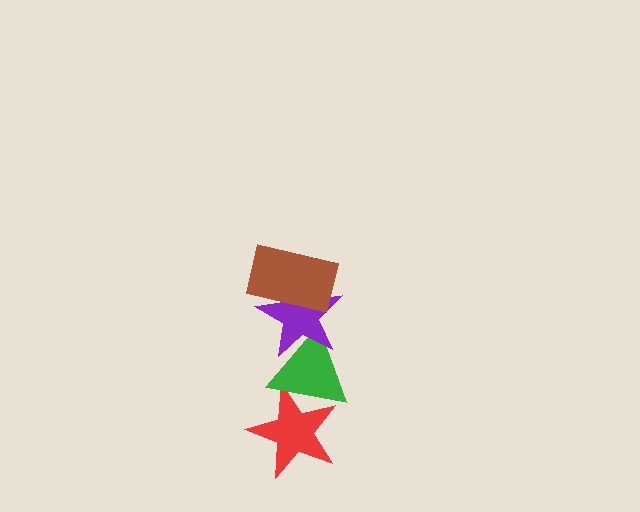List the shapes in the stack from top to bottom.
From top to bottom: the brown rectangle, the purple star, the green triangle, the red star.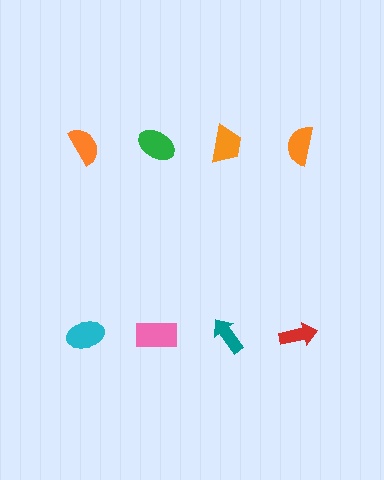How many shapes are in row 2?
4 shapes.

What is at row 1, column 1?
An orange semicircle.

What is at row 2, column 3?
A teal arrow.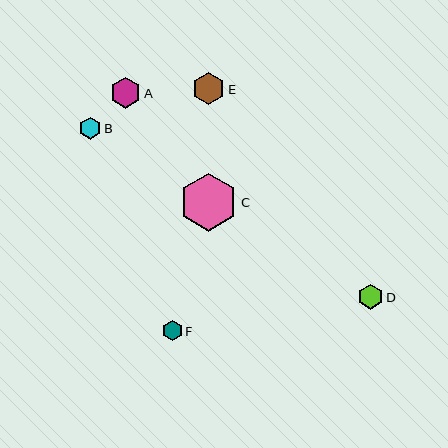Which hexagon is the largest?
Hexagon C is the largest with a size of approximately 59 pixels.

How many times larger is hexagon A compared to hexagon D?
Hexagon A is approximately 1.2 times the size of hexagon D.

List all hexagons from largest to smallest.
From largest to smallest: C, E, A, D, B, F.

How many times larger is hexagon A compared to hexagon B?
Hexagon A is approximately 1.4 times the size of hexagon B.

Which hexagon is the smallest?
Hexagon F is the smallest with a size of approximately 20 pixels.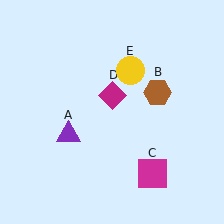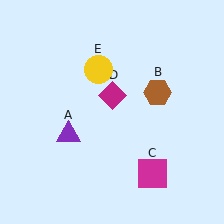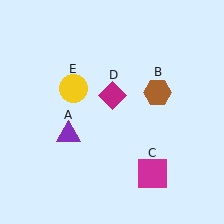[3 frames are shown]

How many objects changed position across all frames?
1 object changed position: yellow circle (object E).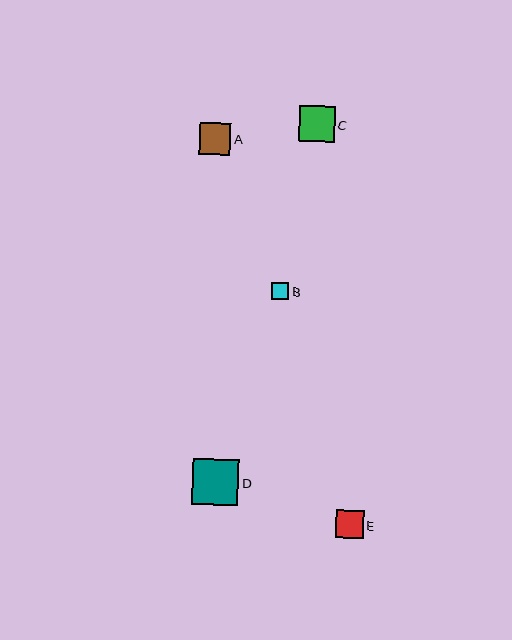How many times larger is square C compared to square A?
Square C is approximately 1.1 times the size of square A.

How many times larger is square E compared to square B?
Square E is approximately 1.6 times the size of square B.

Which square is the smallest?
Square B is the smallest with a size of approximately 17 pixels.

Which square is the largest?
Square D is the largest with a size of approximately 46 pixels.